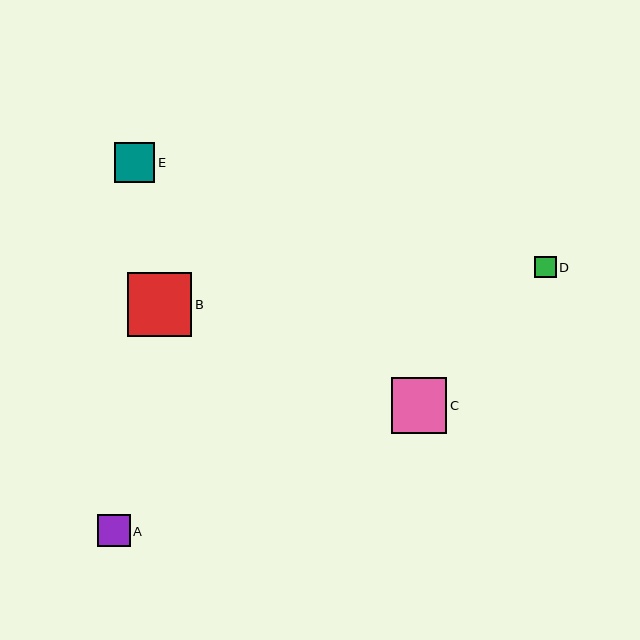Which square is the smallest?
Square D is the smallest with a size of approximately 21 pixels.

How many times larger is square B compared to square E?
Square B is approximately 1.6 times the size of square E.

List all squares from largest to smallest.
From largest to smallest: B, C, E, A, D.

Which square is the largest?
Square B is the largest with a size of approximately 64 pixels.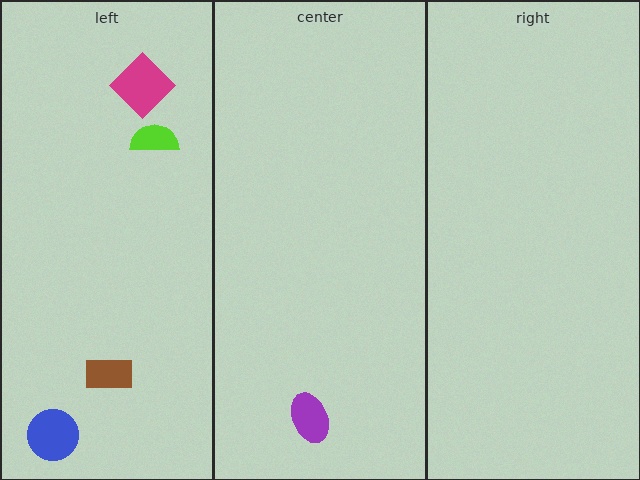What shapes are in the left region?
The brown rectangle, the lime semicircle, the blue circle, the magenta diamond.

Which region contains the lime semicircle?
The left region.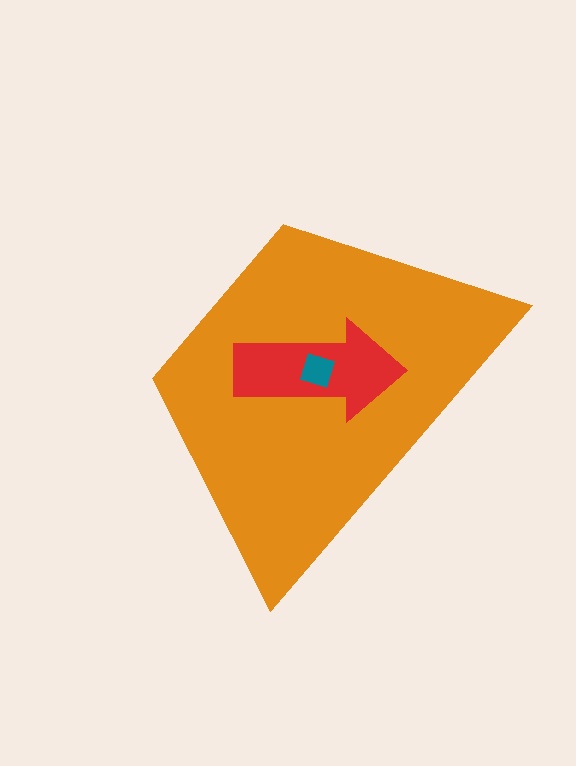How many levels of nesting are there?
3.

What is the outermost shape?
The orange trapezoid.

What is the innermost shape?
The teal square.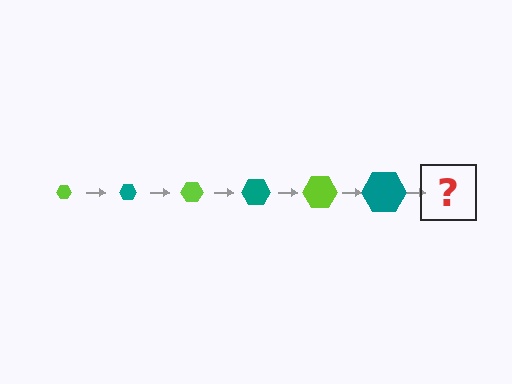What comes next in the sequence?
The next element should be a lime hexagon, larger than the previous one.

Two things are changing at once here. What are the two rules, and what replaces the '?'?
The two rules are that the hexagon grows larger each step and the color cycles through lime and teal. The '?' should be a lime hexagon, larger than the previous one.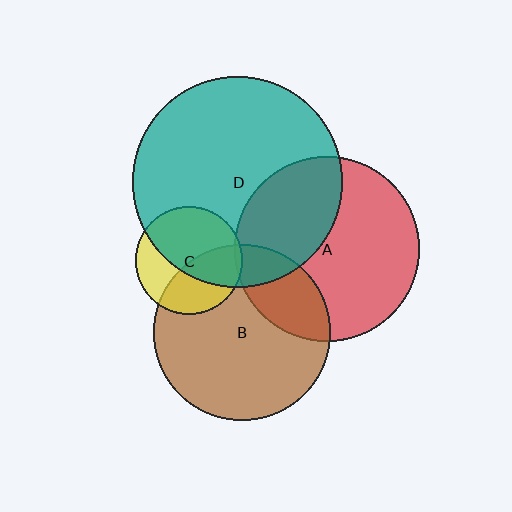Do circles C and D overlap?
Yes.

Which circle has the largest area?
Circle D (teal).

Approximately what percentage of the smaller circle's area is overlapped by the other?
Approximately 60%.